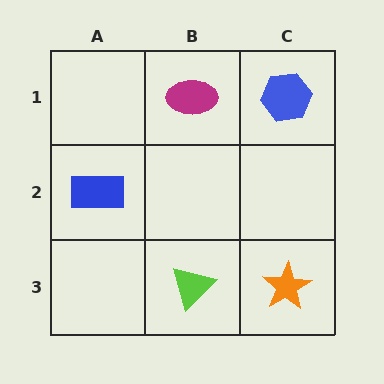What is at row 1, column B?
A magenta ellipse.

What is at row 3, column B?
A lime triangle.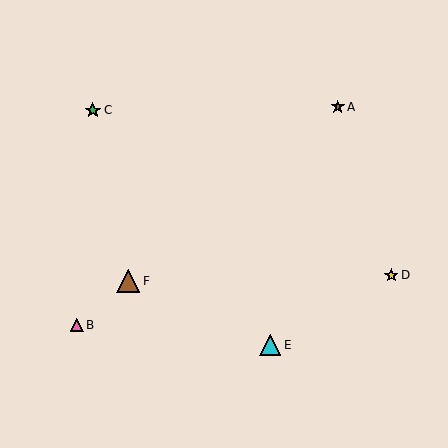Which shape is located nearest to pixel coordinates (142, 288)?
The brown triangle (labeled F) at (128, 281) is nearest to that location.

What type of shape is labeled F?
Shape F is a brown triangle.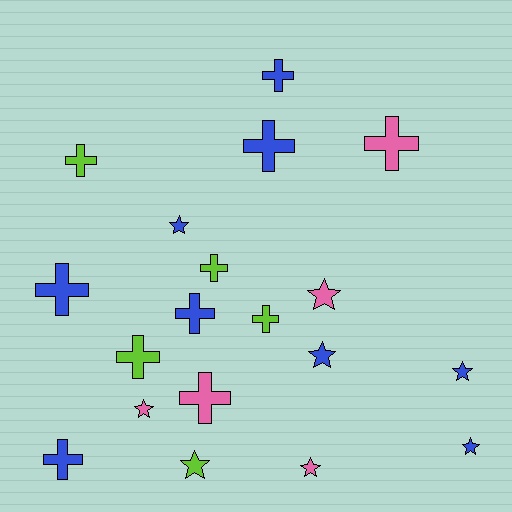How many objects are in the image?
There are 19 objects.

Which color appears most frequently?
Blue, with 9 objects.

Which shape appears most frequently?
Cross, with 11 objects.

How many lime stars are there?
There is 1 lime star.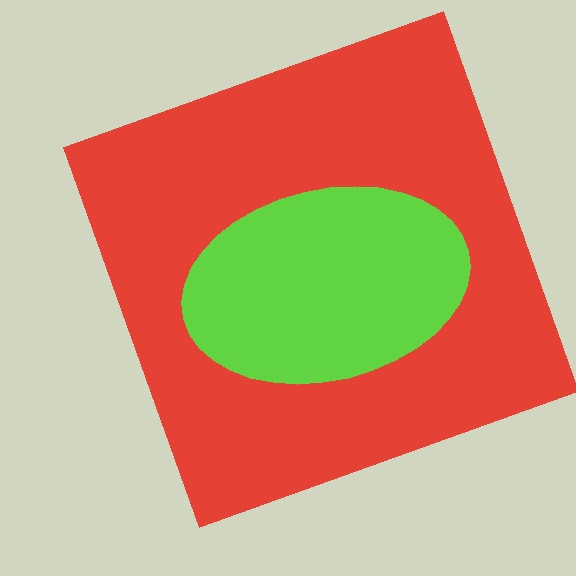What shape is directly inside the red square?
The lime ellipse.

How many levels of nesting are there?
2.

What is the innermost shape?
The lime ellipse.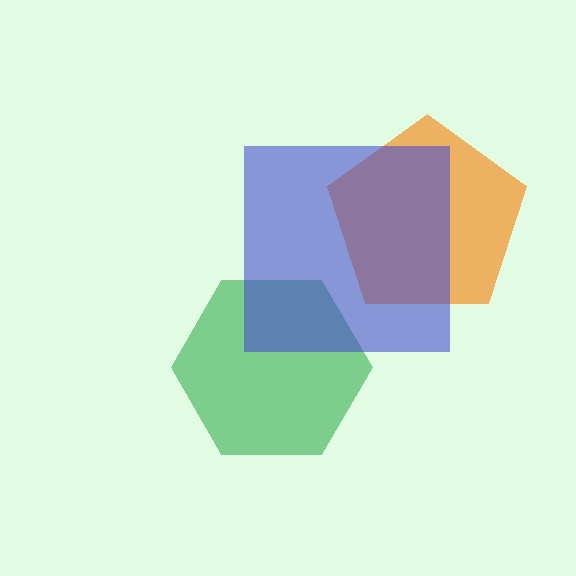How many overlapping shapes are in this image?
There are 3 overlapping shapes in the image.